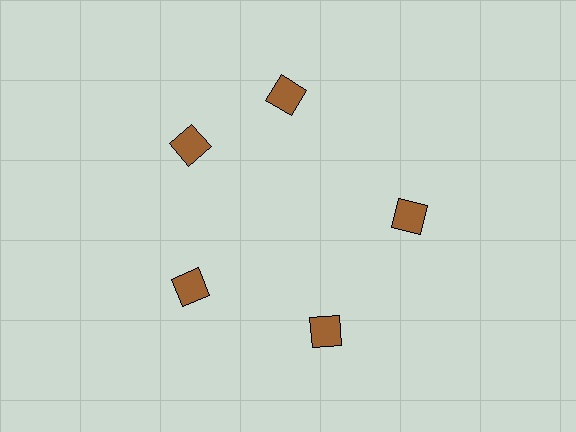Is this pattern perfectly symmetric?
No. The 5 brown squares are arranged in a ring, but one element near the 1 o'clock position is rotated out of alignment along the ring, breaking the 5-fold rotational symmetry.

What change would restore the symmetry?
The symmetry would be restored by rotating it back into even spacing with its neighbors so that all 5 squares sit at equal angles and equal distance from the center.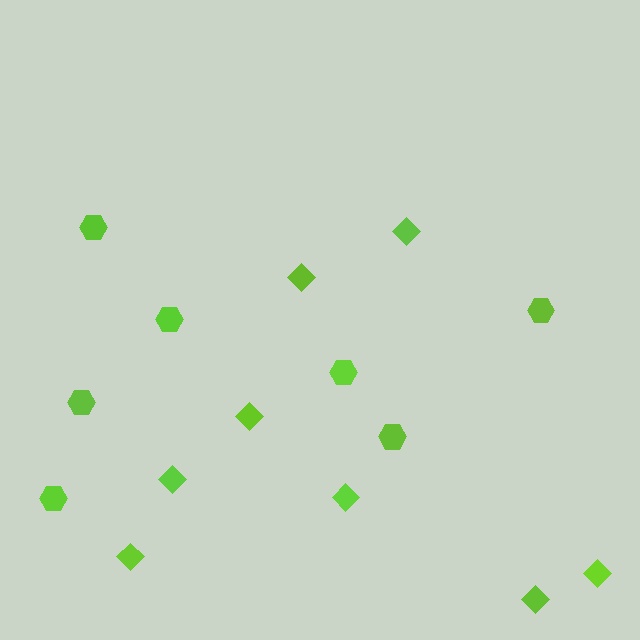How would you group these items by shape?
There are 2 groups: one group of diamonds (8) and one group of hexagons (7).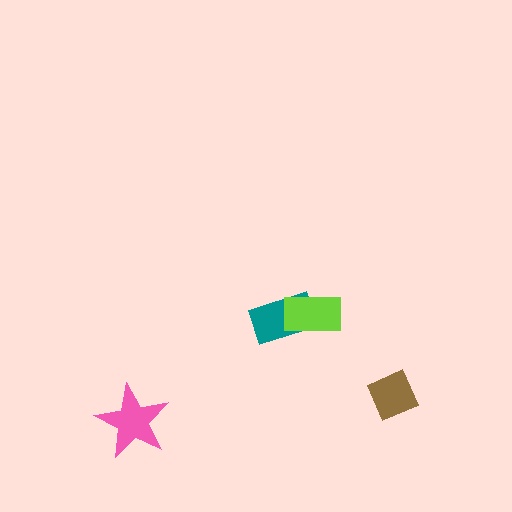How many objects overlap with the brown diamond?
0 objects overlap with the brown diamond.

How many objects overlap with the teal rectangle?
1 object overlaps with the teal rectangle.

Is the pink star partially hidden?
No, no other shape covers it.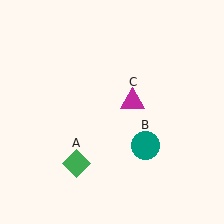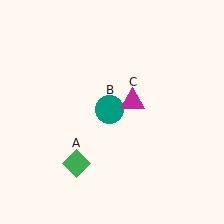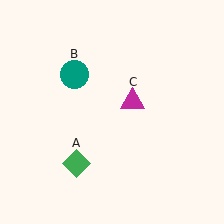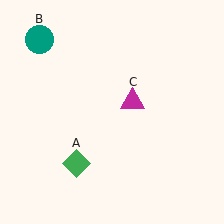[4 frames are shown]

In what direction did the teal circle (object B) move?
The teal circle (object B) moved up and to the left.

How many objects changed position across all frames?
1 object changed position: teal circle (object B).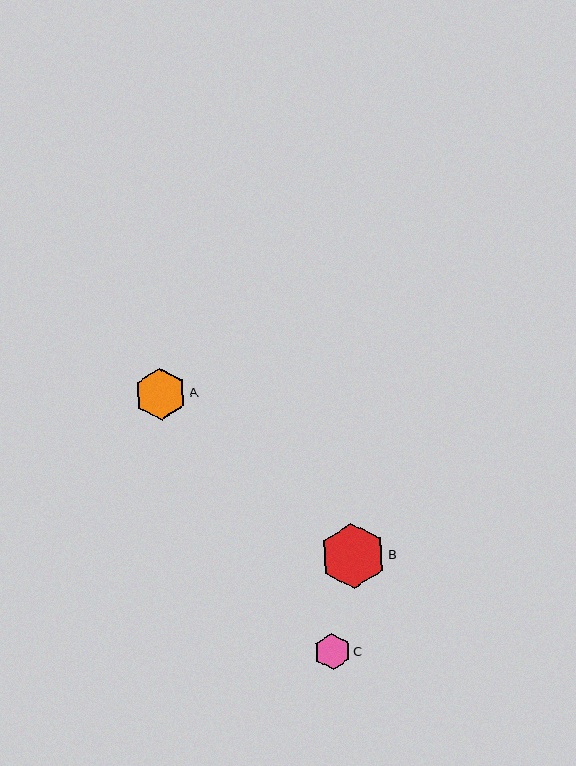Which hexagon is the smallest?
Hexagon C is the smallest with a size of approximately 36 pixels.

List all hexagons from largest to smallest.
From largest to smallest: B, A, C.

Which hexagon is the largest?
Hexagon B is the largest with a size of approximately 65 pixels.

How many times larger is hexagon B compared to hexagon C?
Hexagon B is approximately 1.8 times the size of hexagon C.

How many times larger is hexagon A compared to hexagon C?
Hexagon A is approximately 1.5 times the size of hexagon C.